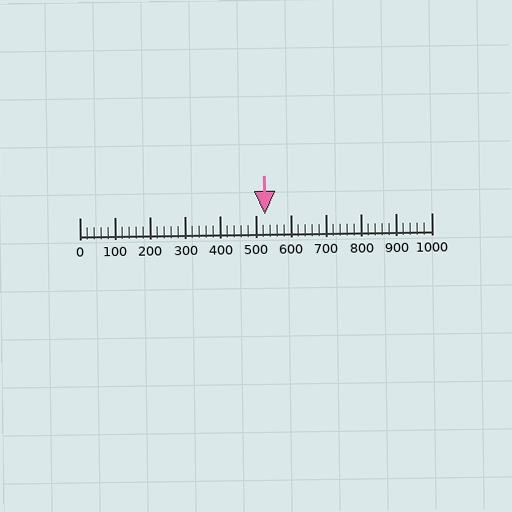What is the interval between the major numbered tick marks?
The major tick marks are spaced 100 units apart.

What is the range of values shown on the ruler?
The ruler shows values from 0 to 1000.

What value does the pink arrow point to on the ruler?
The pink arrow points to approximately 528.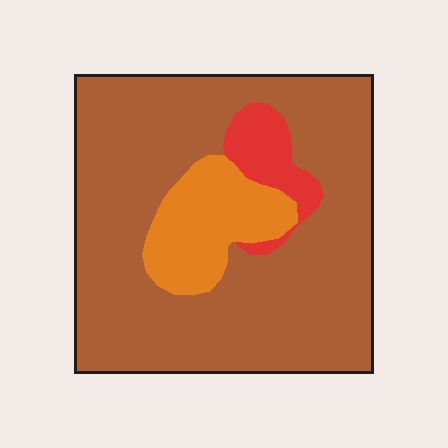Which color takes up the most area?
Brown, at roughly 80%.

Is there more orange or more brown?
Brown.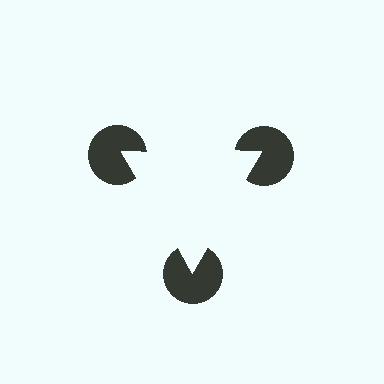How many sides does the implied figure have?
3 sides.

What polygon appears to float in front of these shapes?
An illusory triangle — its edges are inferred from the aligned wedge cuts in the pac-man discs, not physically drawn.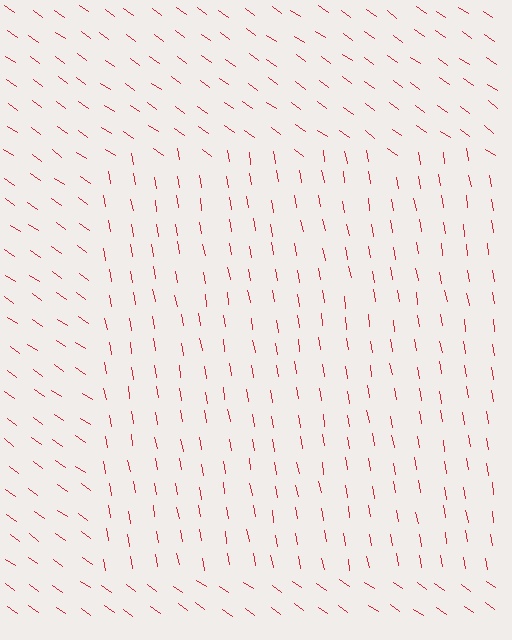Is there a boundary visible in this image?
Yes, there is a texture boundary formed by a change in line orientation.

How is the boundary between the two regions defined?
The boundary is defined purely by a change in line orientation (approximately 45 degrees difference). All lines are the same color and thickness.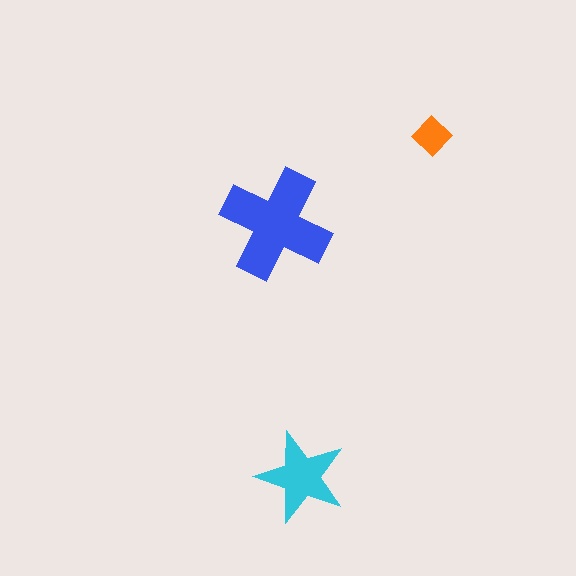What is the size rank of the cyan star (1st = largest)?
2nd.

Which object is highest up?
The orange diamond is topmost.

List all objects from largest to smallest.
The blue cross, the cyan star, the orange diamond.